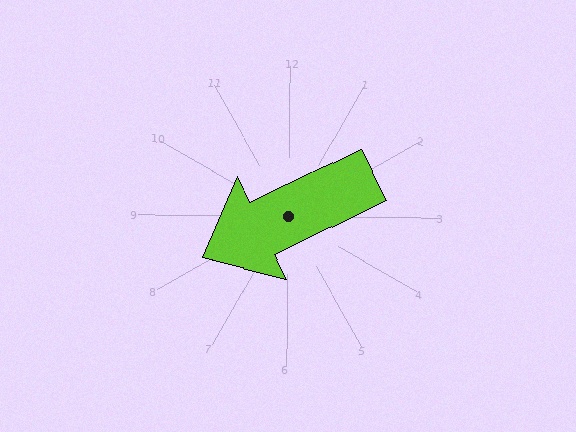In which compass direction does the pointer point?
Southwest.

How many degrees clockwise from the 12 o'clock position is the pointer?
Approximately 244 degrees.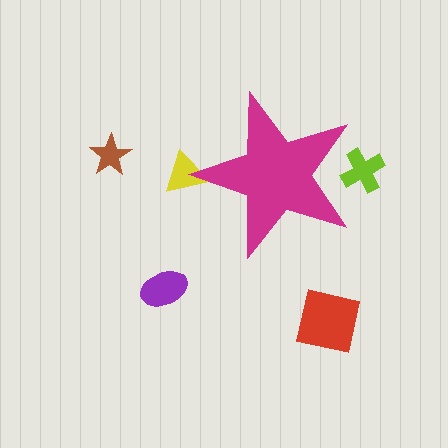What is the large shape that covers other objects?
A magenta star.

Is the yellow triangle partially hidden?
Yes, the yellow triangle is partially hidden behind the magenta star.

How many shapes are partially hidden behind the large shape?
2 shapes are partially hidden.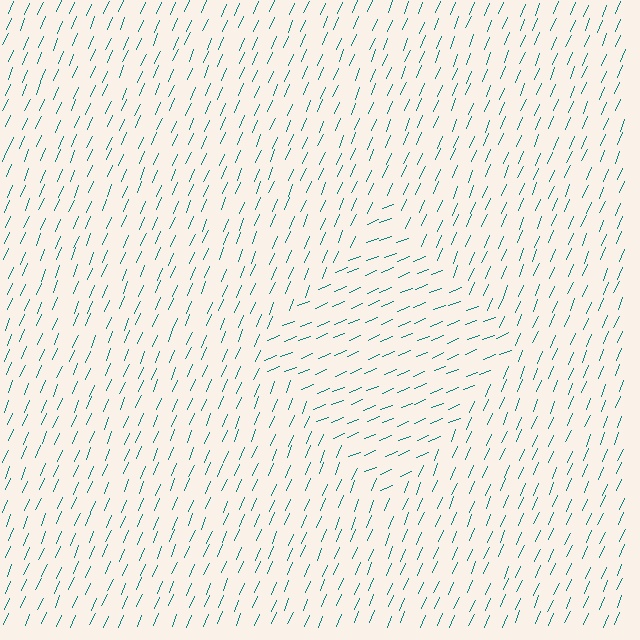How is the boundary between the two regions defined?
The boundary is defined purely by a change in line orientation (approximately 45 degrees difference). All lines are the same color and thickness.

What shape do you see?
I see a diamond.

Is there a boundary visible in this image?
Yes, there is a texture boundary formed by a change in line orientation.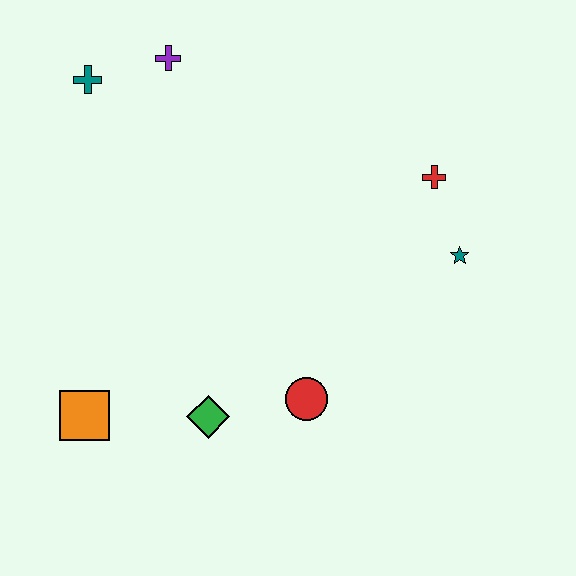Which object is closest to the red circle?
The green diamond is closest to the red circle.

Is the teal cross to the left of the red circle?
Yes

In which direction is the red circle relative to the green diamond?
The red circle is to the right of the green diamond.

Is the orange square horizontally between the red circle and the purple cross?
No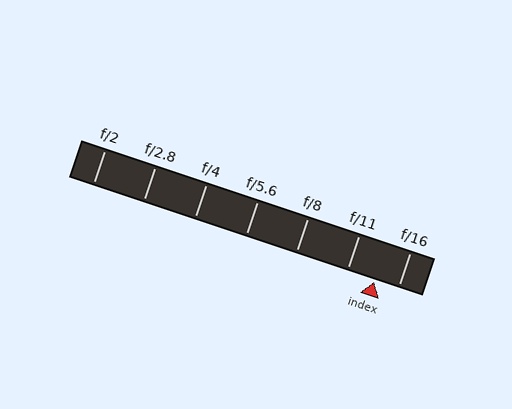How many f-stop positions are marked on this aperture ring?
There are 7 f-stop positions marked.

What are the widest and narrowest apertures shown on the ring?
The widest aperture shown is f/2 and the narrowest is f/16.